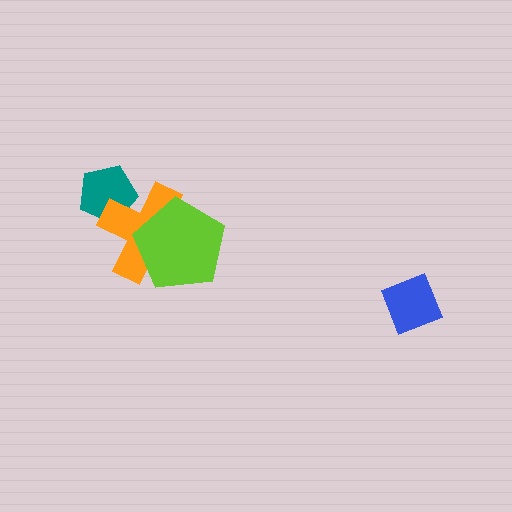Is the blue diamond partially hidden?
No, no other shape covers it.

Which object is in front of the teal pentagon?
The orange cross is in front of the teal pentagon.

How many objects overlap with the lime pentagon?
1 object overlaps with the lime pentagon.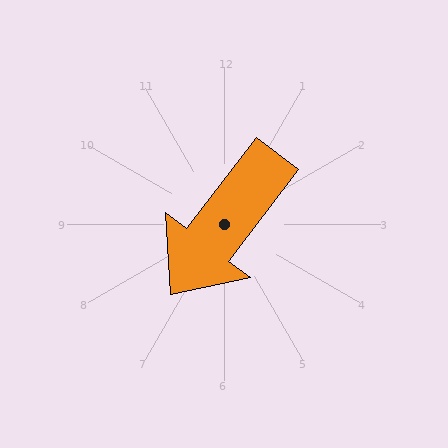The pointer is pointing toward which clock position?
Roughly 7 o'clock.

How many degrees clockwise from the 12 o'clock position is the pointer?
Approximately 217 degrees.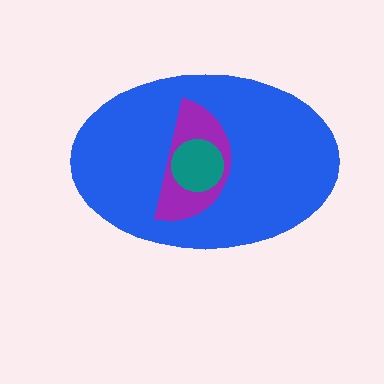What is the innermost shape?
The teal circle.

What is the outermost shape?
The blue ellipse.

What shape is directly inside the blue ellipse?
The purple semicircle.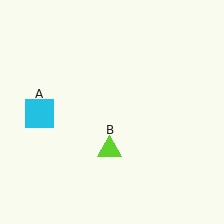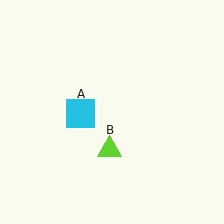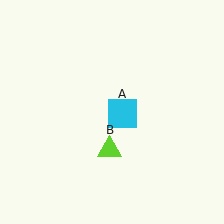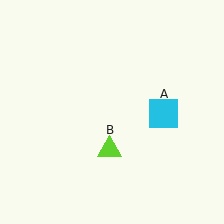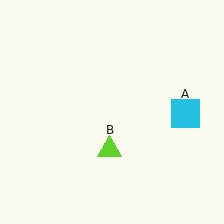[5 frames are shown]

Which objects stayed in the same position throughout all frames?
Lime triangle (object B) remained stationary.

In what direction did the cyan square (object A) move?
The cyan square (object A) moved right.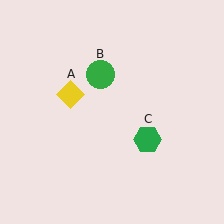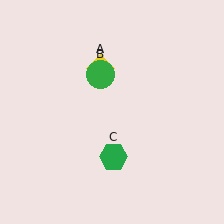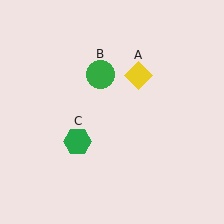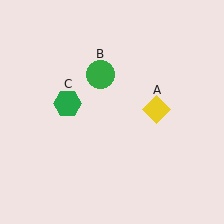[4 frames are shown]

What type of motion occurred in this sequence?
The yellow diamond (object A), green hexagon (object C) rotated clockwise around the center of the scene.